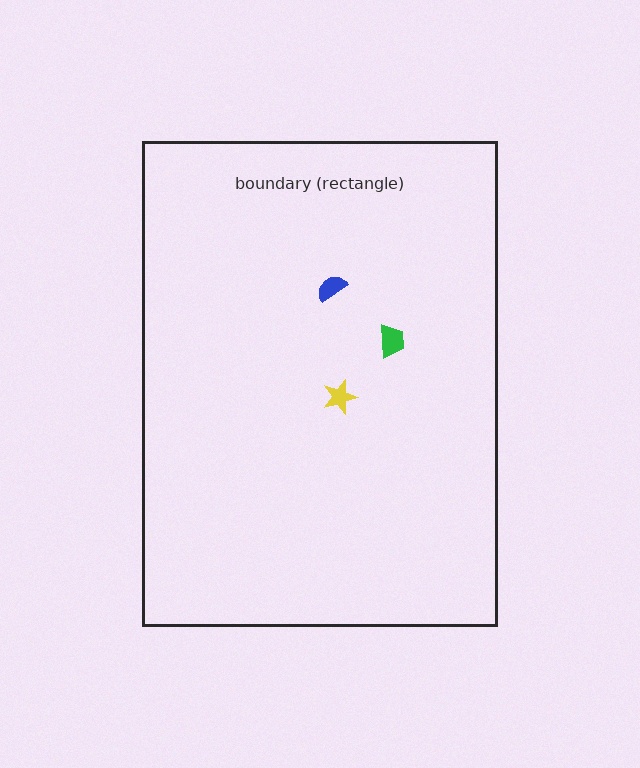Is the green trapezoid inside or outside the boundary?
Inside.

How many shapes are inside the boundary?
3 inside, 0 outside.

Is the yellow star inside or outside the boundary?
Inside.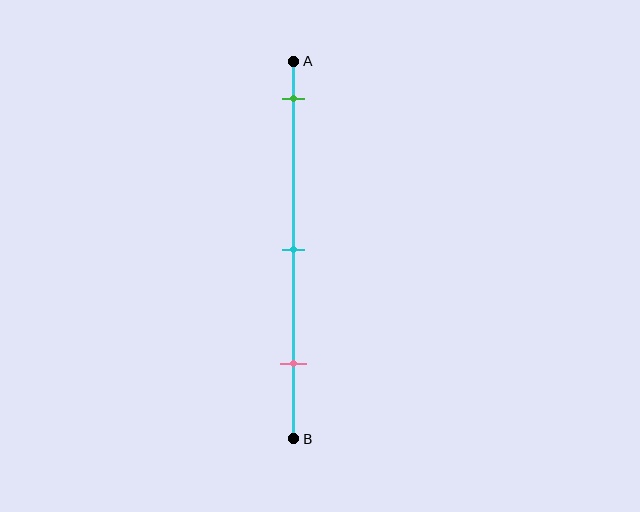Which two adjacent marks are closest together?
The cyan and pink marks are the closest adjacent pair.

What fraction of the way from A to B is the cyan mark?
The cyan mark is approximately 50% (0.5) of the way from A to B.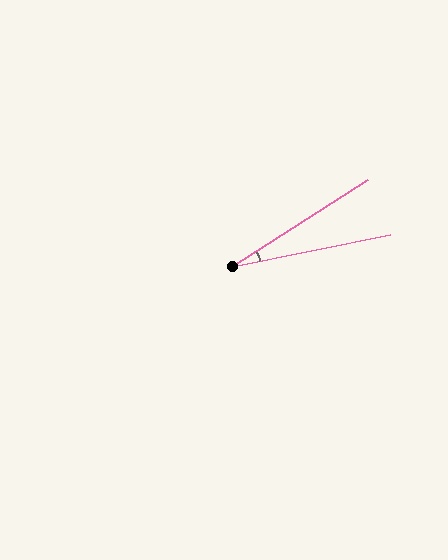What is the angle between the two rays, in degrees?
Approximately 21 degrees.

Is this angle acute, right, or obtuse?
It is acute.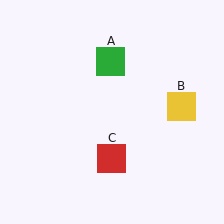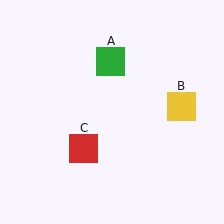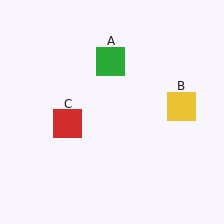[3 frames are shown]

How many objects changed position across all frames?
1 object changed position: red square (object C).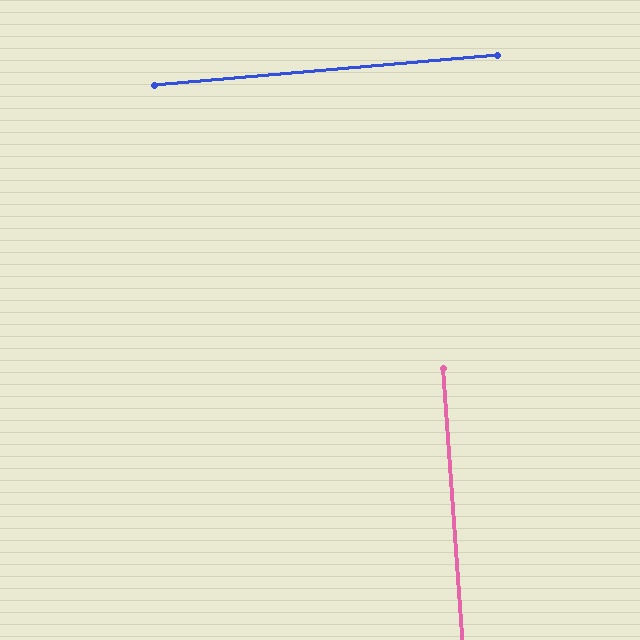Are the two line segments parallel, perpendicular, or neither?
Perpendicular — they meet at approximately 89°.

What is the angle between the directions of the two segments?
Approximately 89 degrees.